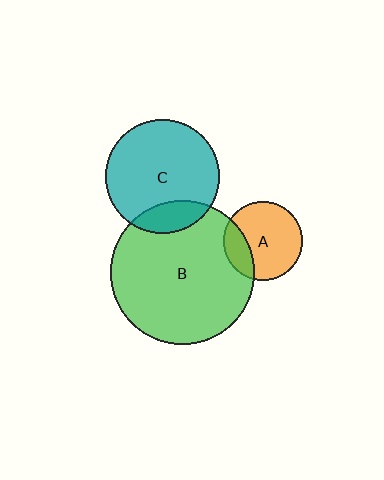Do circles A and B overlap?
Yes.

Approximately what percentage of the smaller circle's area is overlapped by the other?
Approximately 20%.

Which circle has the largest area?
Circle B (green).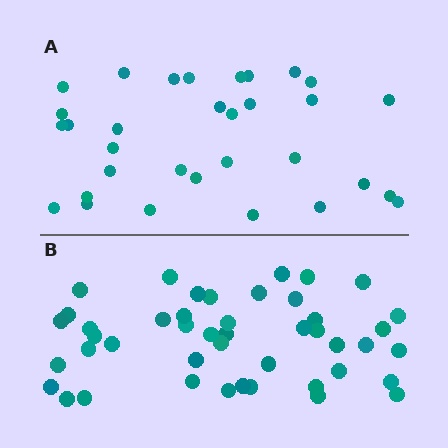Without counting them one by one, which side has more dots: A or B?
Region B (the bottom region) has more dots.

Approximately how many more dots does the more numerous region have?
Region B has approximately 15 more dots than region A.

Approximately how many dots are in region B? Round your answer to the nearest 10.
About 40 dots. (The exact count is 45, which rounds to 40.)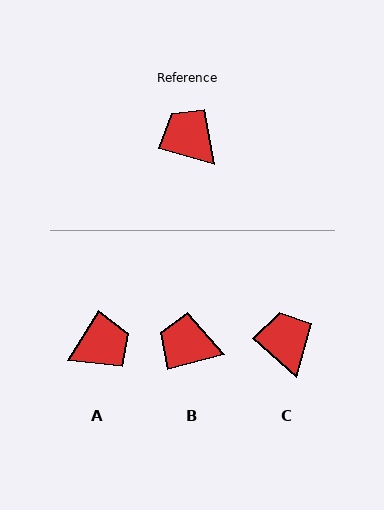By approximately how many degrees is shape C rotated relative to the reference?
Approximately 26 degrees clockwise.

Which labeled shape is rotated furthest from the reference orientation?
A, about 107 degrees away.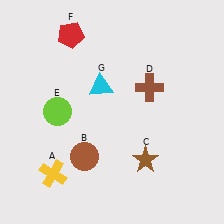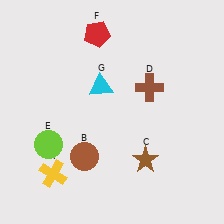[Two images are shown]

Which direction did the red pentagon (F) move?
The red pentagon (F) moved right.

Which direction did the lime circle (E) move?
The lime circle (E) moved down.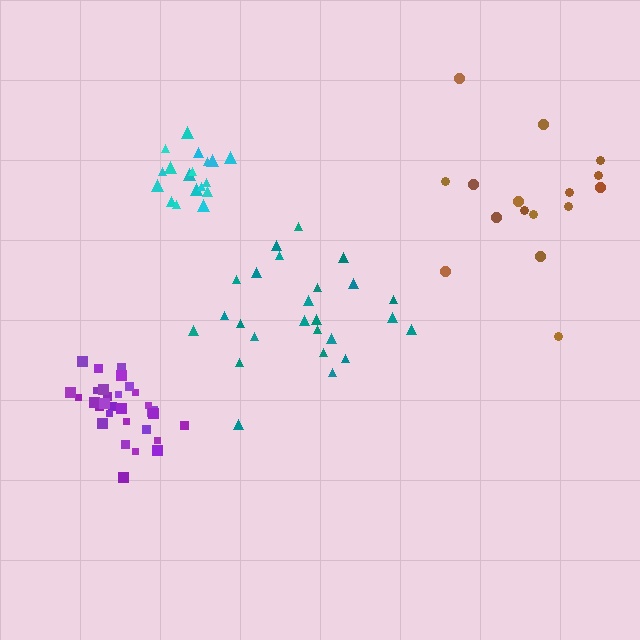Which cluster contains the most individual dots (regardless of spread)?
Purple (30).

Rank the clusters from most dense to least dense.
purple, cyan, teal, brown.